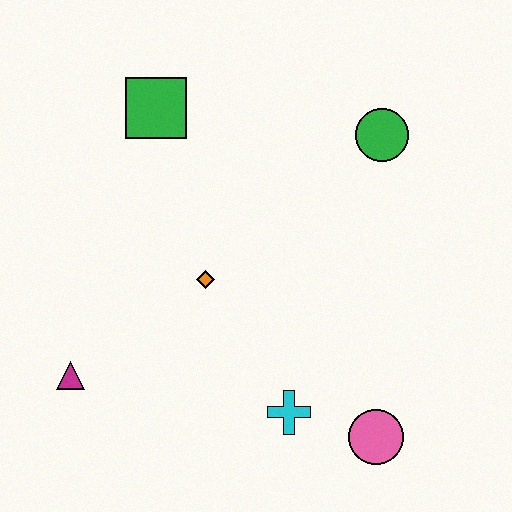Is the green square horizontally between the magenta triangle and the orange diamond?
Yes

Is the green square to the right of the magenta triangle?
Yes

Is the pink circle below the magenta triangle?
Yes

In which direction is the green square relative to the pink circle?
The green square is above the pink circle.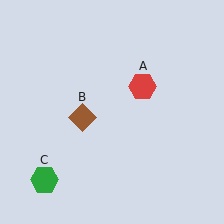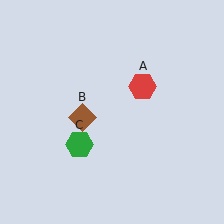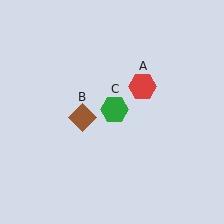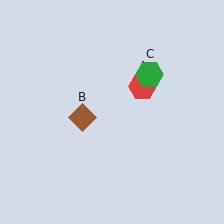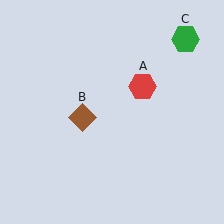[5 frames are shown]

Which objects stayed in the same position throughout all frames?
Red hexagon (object A) and brown diamond (object B) remained stationary.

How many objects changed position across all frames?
1 object changed position: green hexagon (object C).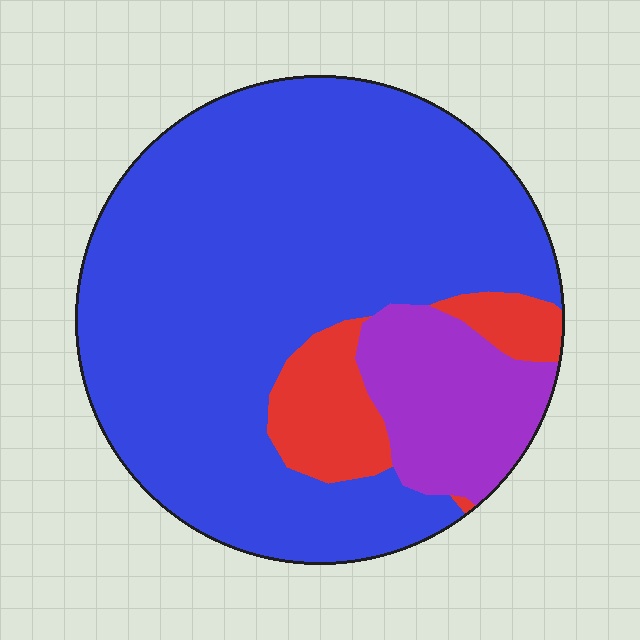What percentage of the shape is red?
Red covers 11% of the shape.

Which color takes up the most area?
Blue, at roughly 75%.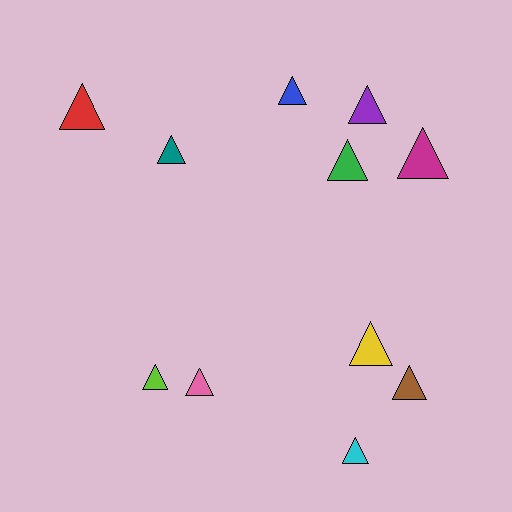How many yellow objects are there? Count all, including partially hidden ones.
There is 1 yellow object.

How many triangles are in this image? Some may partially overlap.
There are 11 triangles.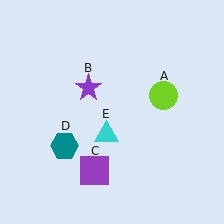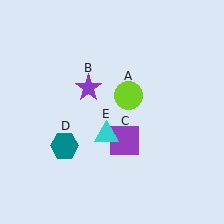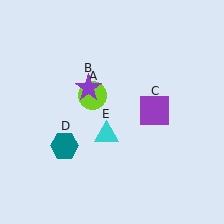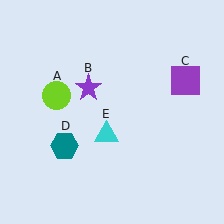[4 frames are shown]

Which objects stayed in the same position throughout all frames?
Purple star (object B) and teal hexagon (object D) and cyan triangle (object E) remained stationary.